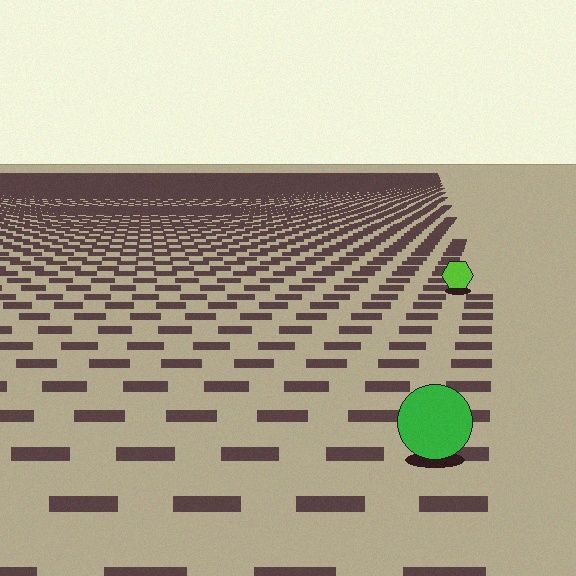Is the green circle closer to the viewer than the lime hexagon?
Yes. The green circle is closer — you can tell from the texture gradient: the ground texture is coarser near it.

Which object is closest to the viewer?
The green circle is closest. The texture marks near it are larger and more spread out.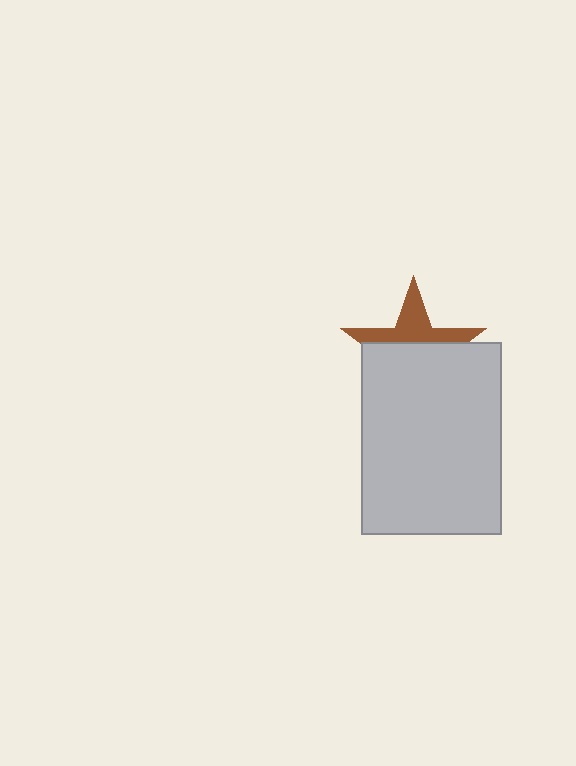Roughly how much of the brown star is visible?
A small part of it is visible (roughly 40%).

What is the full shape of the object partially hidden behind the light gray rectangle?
The partially hidden object is a brown star.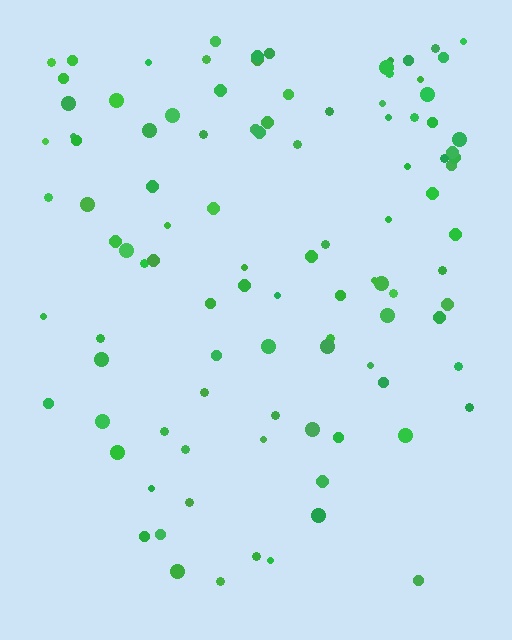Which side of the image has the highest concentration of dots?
The top.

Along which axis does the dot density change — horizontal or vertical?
Vertical.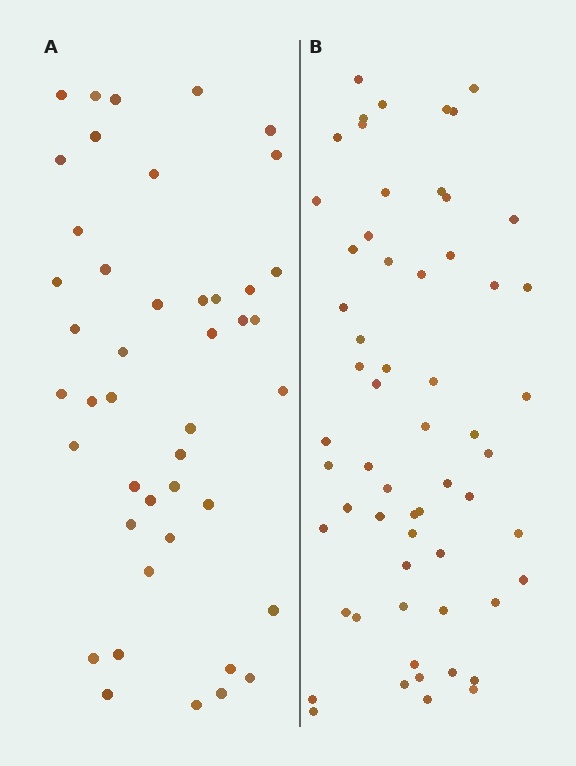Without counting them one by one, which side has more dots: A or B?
Region B (the right region) has more dots.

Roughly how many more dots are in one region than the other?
Region B has approximately 15 more dots than region A.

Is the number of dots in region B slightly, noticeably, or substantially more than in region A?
Region B has noticeably more, but not dramatically so. The ratio is roughly 1.4 to 1.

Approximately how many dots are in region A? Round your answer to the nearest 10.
About 40 dots. (The exact count is 44, which rounds to 40.)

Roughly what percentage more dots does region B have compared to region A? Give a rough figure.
About 35% more.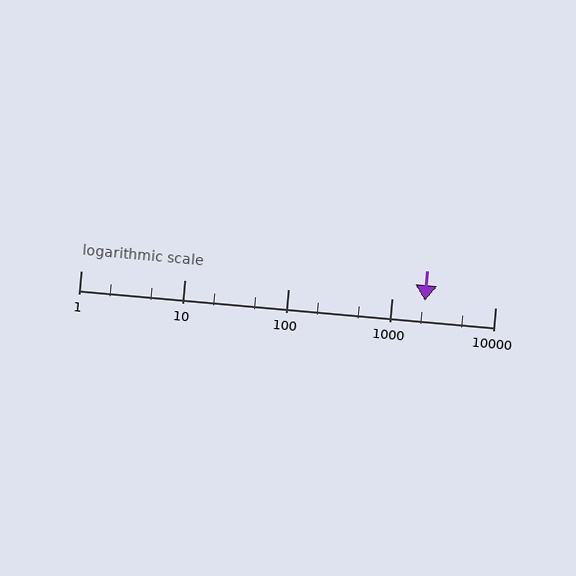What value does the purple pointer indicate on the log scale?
The pointer indicates approximately 2100.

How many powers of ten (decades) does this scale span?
The scale spans 4 decades, from 1 to 10000.